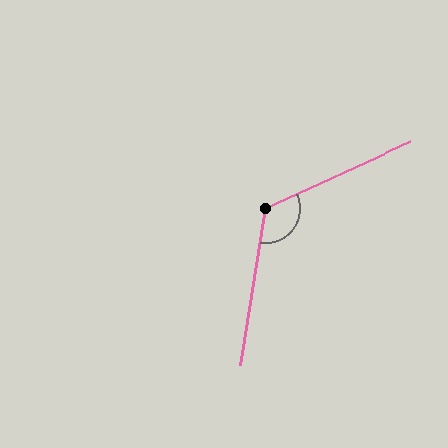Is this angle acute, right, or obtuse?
It is obtuse.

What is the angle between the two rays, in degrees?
Approximately 124 degrees.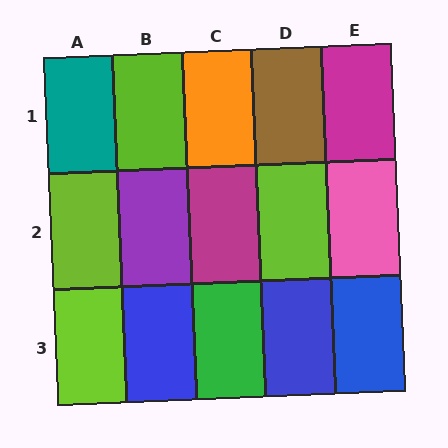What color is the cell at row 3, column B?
Blue.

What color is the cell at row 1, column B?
Lime.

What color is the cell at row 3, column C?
Green.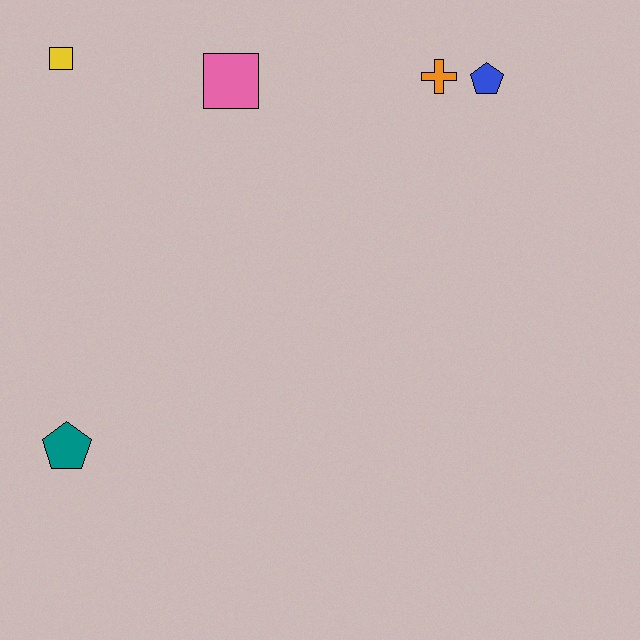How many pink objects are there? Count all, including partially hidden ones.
There is 1 pink object.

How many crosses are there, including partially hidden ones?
There is 1 cross.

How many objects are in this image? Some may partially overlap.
There are 5 objects.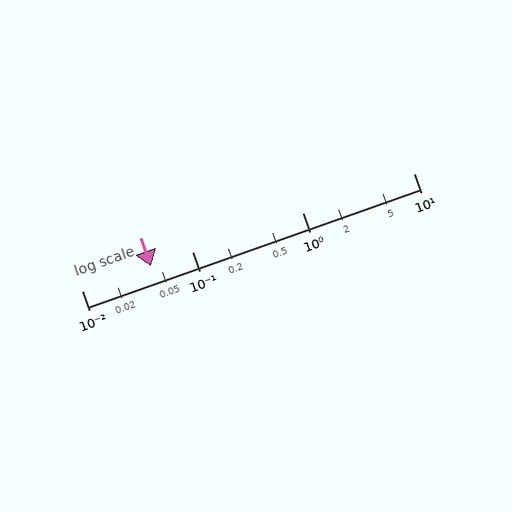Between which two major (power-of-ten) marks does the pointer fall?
The pointer is between 0.01 and 0.1.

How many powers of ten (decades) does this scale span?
The scale spans 3 decades, from 0.01 to 10.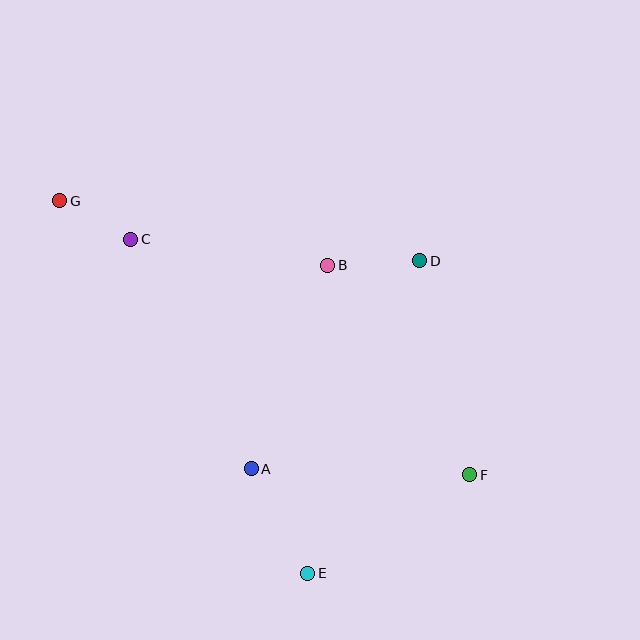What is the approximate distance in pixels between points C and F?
The distance between C and F is approximately 412 pixels.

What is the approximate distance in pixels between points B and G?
The distance between B and G is approximately 275 pixels.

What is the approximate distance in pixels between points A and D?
The distance between A and D is approximately 268 pixels.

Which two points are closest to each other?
Points C and G are closest to each other.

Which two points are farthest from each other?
Points F and G are farthest from each other.